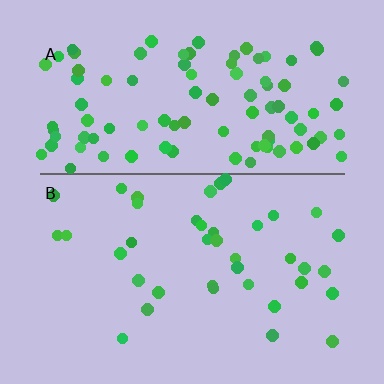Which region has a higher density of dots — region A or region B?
A (the top).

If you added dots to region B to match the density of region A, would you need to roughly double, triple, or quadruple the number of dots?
Approximately double.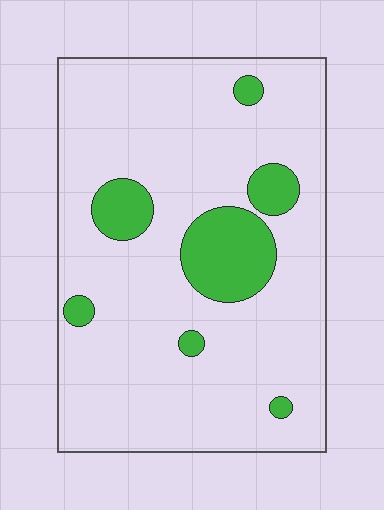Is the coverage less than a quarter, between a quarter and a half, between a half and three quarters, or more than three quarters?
Less than a quarter.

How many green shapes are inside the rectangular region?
7.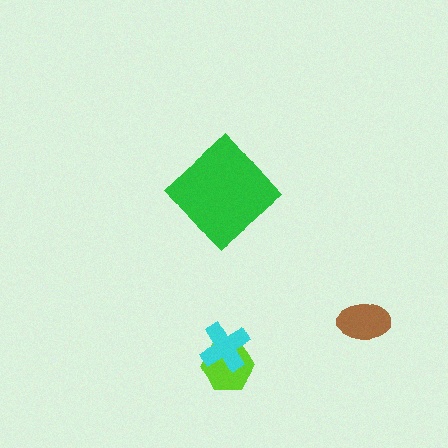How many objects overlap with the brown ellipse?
0 objects overlap with the brown ellipse.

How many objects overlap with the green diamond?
0 objects overlap with the green diamond.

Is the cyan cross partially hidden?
No, no other shape covers it.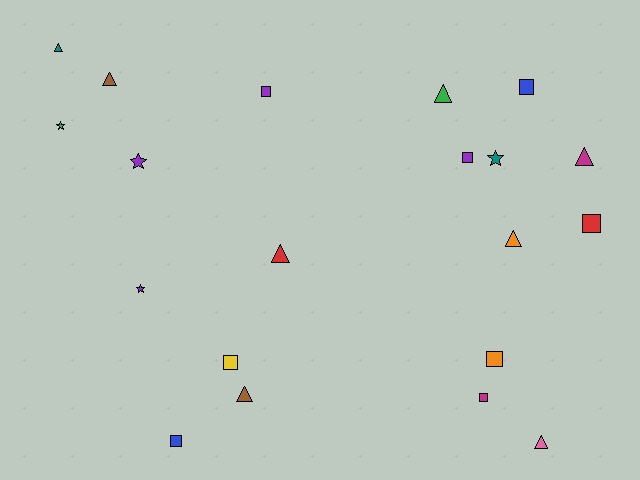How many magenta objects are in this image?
There are 2 magenta objects.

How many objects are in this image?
There are 20 objects.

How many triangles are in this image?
There are 8 triangles.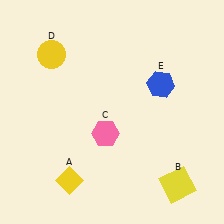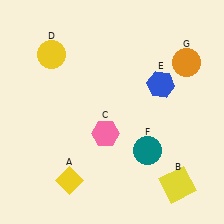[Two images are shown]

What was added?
A teal circle (F), an orange circle (G) were added in Image 2.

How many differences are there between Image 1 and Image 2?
There are 2 differences between the two images.